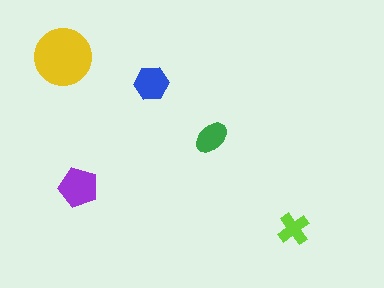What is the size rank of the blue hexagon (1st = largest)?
3rd.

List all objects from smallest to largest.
The lime cross, the green ellipse, the blue hexagon, the purple pentagon, the yellow circle.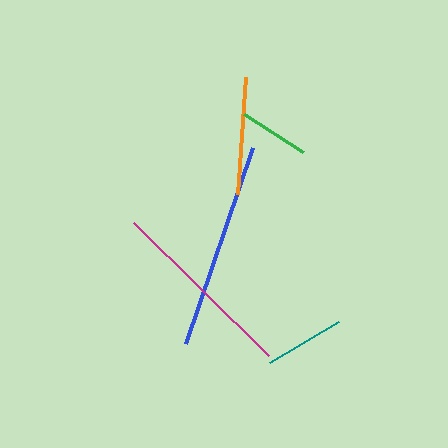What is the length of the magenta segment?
The magenta segment is approximately 189 pixels long.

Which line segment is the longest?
The blue line is the longest at approximately 206 pixels.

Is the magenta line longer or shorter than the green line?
The magenta line is longer than the green line.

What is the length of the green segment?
The green segment is approximately 70 pixels long.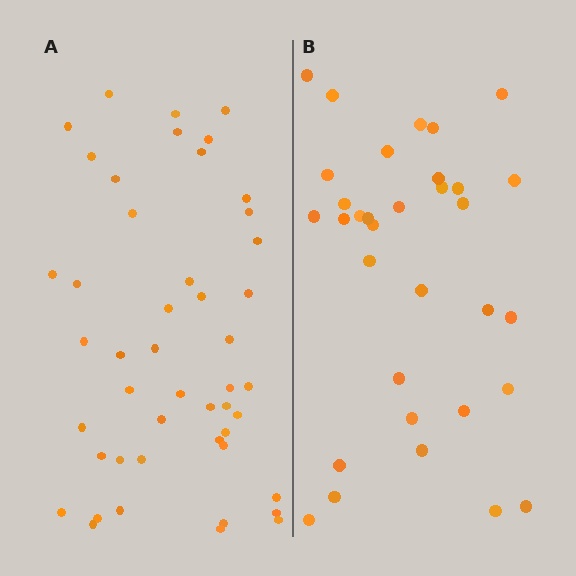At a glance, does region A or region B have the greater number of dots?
Region A (the left region) has more dots.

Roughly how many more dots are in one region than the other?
Region A has approximately 15 more dots than region B.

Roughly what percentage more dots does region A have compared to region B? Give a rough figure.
About 40% more.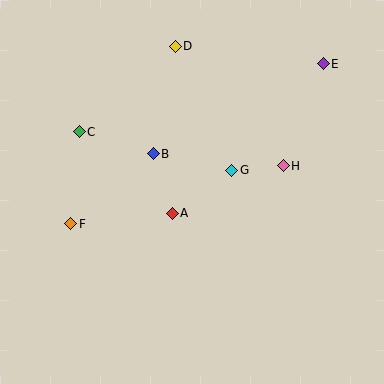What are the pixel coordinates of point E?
Point E is at (323, 64).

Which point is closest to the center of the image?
Point A at (172, 213) is closest to the center.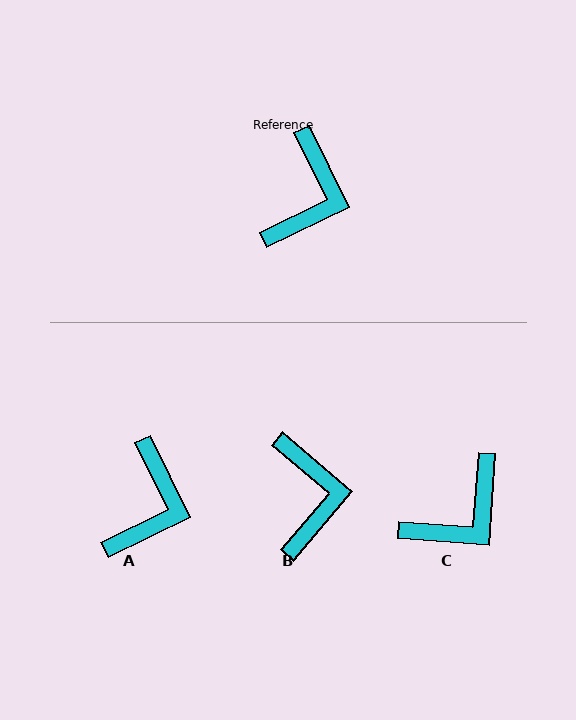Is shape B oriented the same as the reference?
No, it is off by about 24 degrees.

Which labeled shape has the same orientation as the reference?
A.